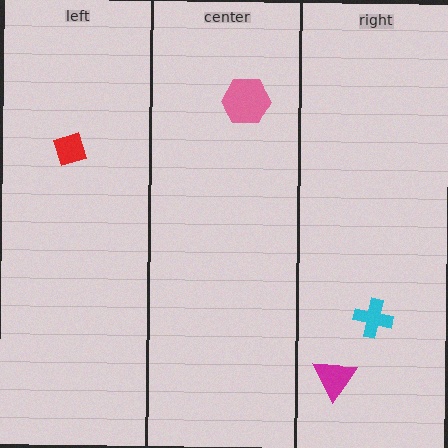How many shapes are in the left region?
1.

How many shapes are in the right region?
2.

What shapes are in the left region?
The red diamond.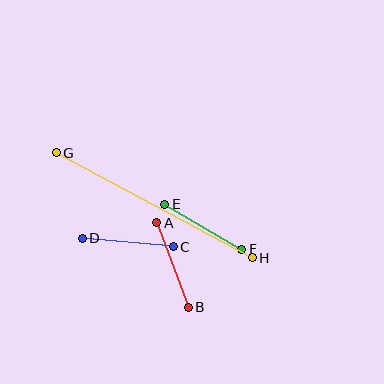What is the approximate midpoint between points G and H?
The midpoint is at approximately (154, 205) pixels.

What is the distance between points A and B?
The distance is approximately 90 pixels.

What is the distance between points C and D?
The distance is approximately 92 pixels.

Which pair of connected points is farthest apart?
Points G and H are farthest apart.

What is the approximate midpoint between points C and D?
The midpoint is at approximately (128, 242) pixels.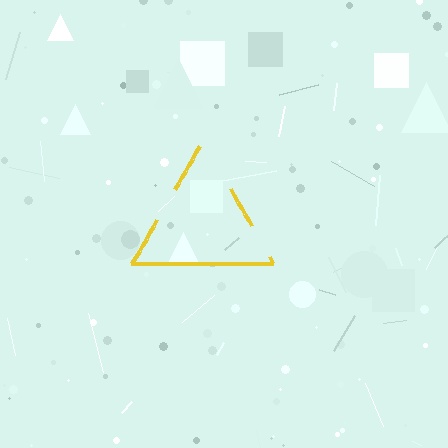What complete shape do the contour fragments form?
The contour fragments form a triangle.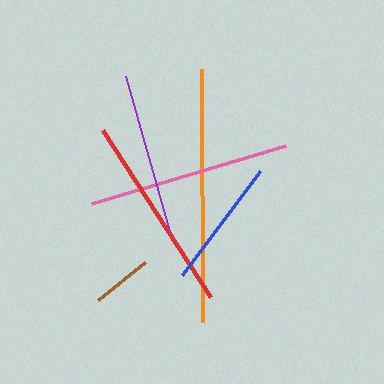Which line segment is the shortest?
The brown line is the shortest at approximately 60 pixels.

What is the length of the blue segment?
The blue segment is approximately 130 pixels long.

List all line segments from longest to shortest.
From longest to shortest: orange, pink, red, purple, blue, brown.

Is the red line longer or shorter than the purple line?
The red line is longer than the purple line.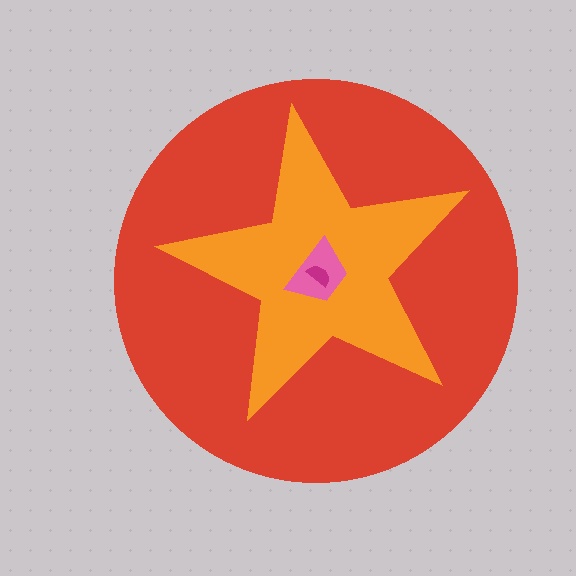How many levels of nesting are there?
4.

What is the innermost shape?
The magenta semicircle.